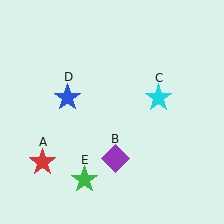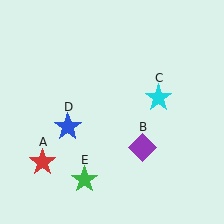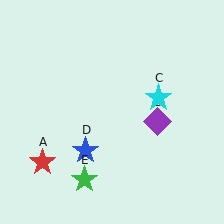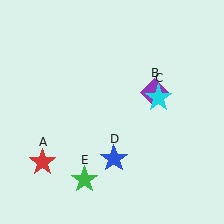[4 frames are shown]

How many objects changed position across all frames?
2 objects changed position: purple diamond (object B), blue star (object D).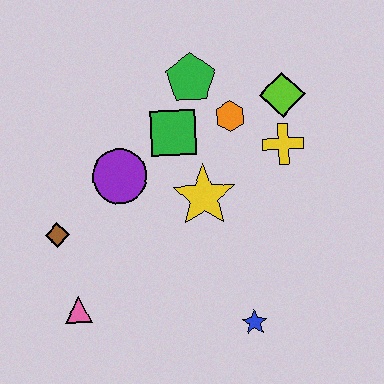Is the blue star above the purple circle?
No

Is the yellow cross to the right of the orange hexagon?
Yes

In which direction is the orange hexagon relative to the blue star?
The orange hexagon is above the blue star.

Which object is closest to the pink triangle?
The brown diamond is closest to the pink triangle.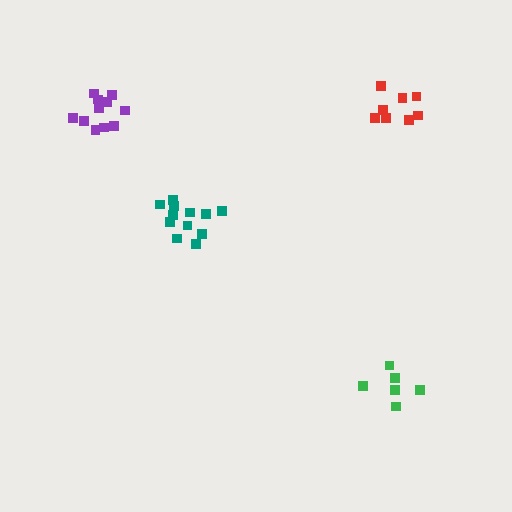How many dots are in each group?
Group 1: 8 dots, Group 2: 6 dots, Group 3: 12 dots, Group 4: 11 dots (37 total).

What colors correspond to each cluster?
The clusters are colored: red, green, teal, purple.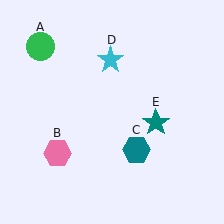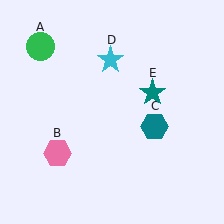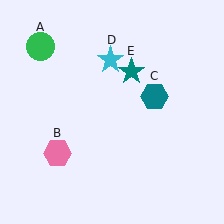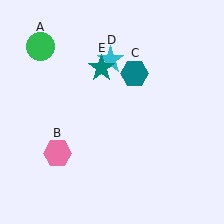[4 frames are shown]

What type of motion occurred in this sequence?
The teal hexagon (object C), teal star (object E) rotated counterclockwise around the center of the scene.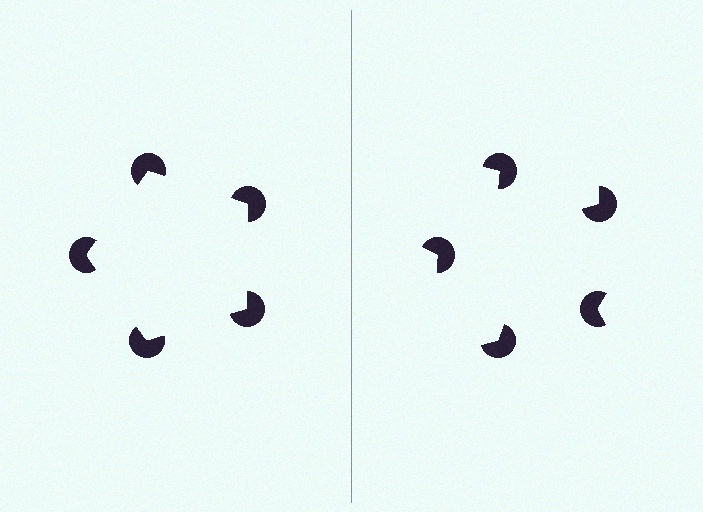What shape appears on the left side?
An illusory pentagon.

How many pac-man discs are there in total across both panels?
10 — 5 on each side.